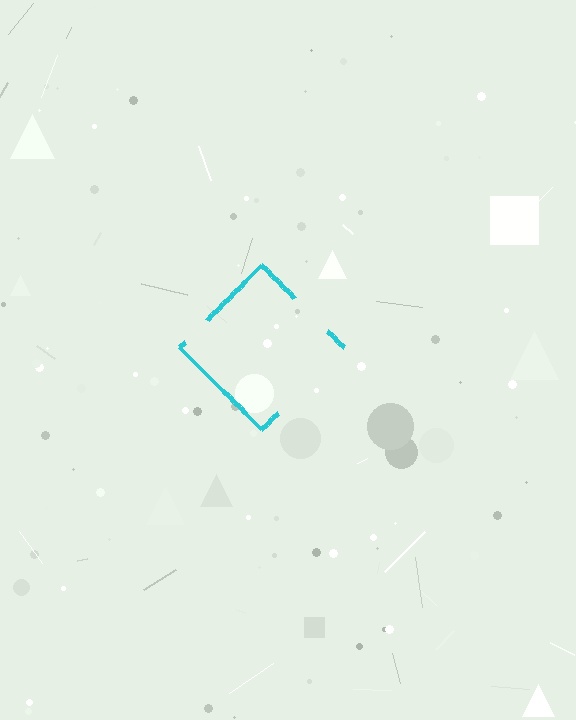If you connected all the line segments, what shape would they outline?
They would outline a diamond.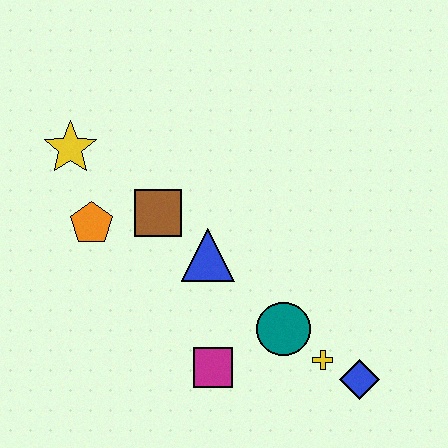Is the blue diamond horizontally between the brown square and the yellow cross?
No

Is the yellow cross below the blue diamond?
No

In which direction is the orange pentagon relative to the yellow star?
The orange pentagon is below the yellow star.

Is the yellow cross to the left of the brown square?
No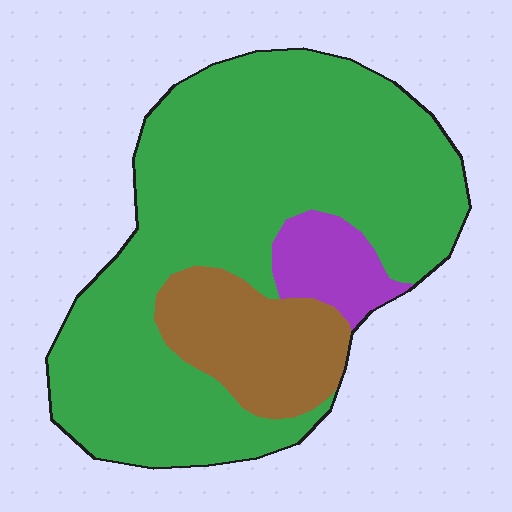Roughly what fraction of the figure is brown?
Brown takes up less than a quarter of the figure.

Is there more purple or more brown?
Brown.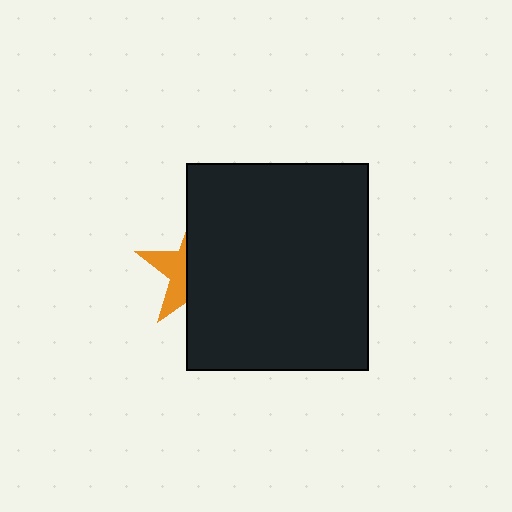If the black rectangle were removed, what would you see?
You would see the complete orange star.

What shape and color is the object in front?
The object in front is a black rectangle.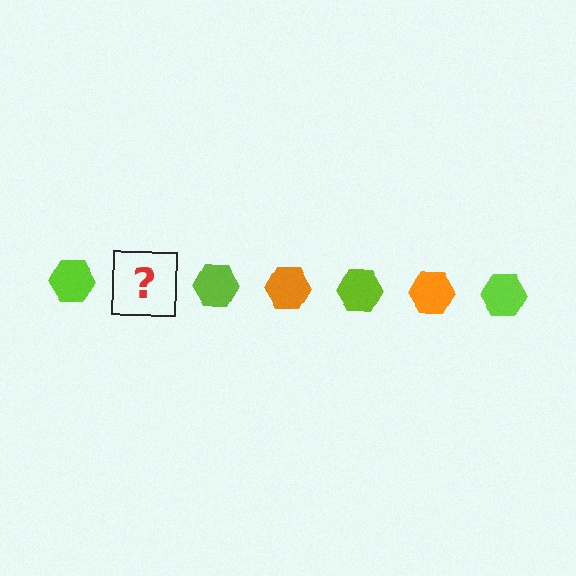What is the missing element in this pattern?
The missing element is an orange hexagon.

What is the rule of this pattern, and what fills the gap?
The rule is that the pattern cycles through lime, orange hexagons. The gap should be filled with an orange hexagon.